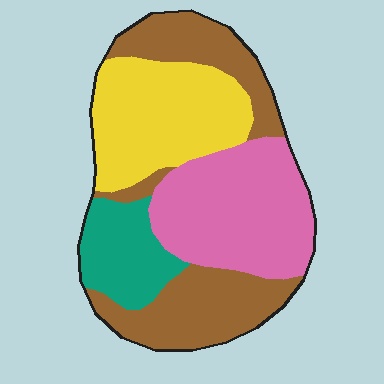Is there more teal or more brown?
Brown.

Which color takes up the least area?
Teal, at roughly 15%.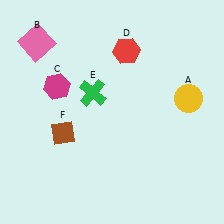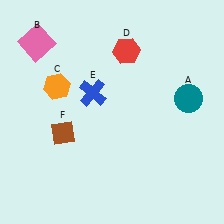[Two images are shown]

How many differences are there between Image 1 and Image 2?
There are 3 differences between the two images.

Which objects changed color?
A changed from yellow to teal. C changed from magenta to orange. E changed from green to blue.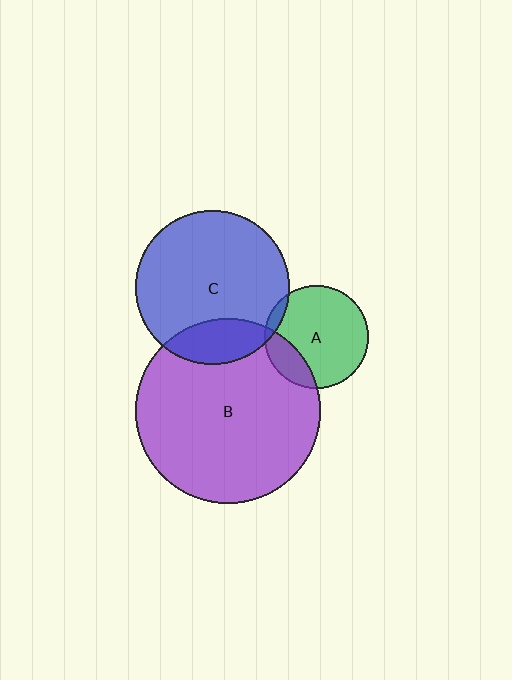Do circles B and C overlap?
Yes.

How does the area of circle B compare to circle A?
Approximately 3.2 times.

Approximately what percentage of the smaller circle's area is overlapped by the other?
Approximately 20%.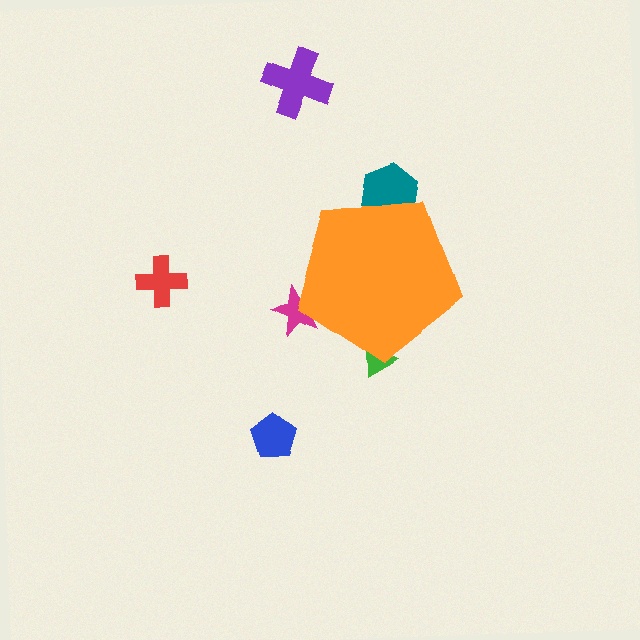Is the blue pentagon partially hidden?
No, the blue pentagon is fully visible.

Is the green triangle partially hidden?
Yes, the green triangle is partially hidden behind the orange pentagon.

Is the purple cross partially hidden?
No, the purple cross is fully visible.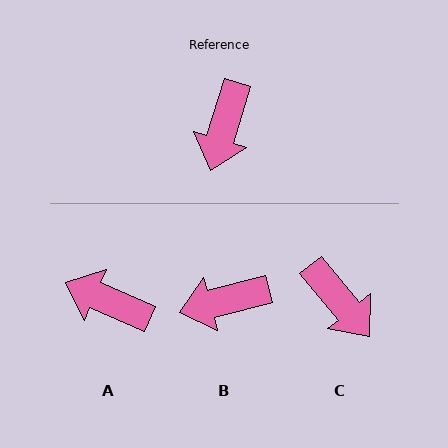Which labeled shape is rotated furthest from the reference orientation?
A, about 96 degrees away.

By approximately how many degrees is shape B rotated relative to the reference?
Approximately 58 degrees clockwise.